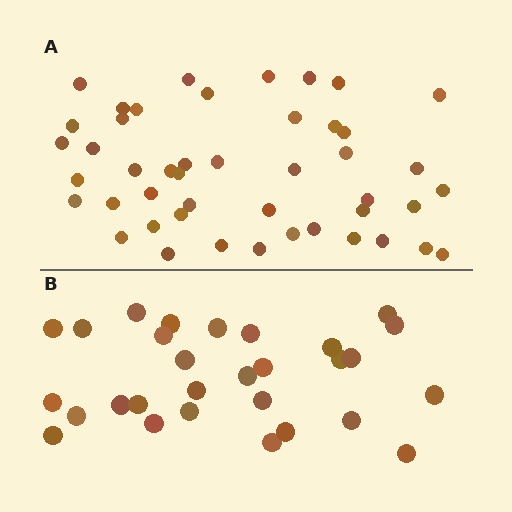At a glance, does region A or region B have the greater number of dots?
Region A (the top region) has more dots.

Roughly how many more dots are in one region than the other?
Region A has approximately 15 more dots than region B.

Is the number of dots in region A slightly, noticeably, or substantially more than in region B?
Region A has substantially more. The ratio is roughly 1.6 to 1.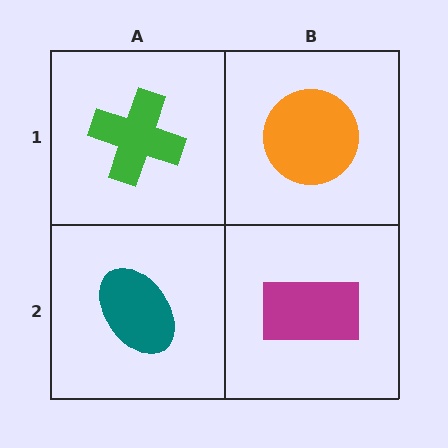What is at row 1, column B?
An orange circle.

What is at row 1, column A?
A green cross.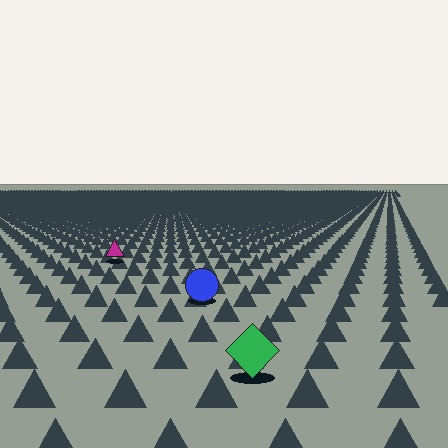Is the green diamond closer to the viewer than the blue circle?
Yes. The green diamond is closer — you can tell from the texture gradient: the ground texture is coarser near it.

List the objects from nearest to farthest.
From nearest to farthest: the green diamond, the blue circle, the magenta triangle.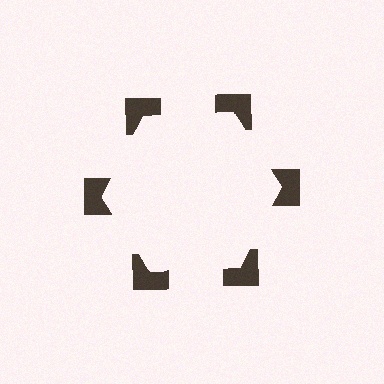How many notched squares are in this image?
There are 6 — one at each vertex of the illusory hexagon.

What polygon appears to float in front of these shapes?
An illusory hexagon — its edges are inferred from the aligned wedge cuts in the notched squares, not physically drawn.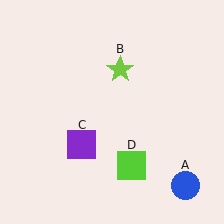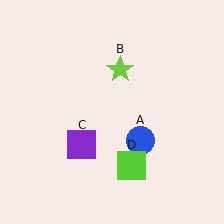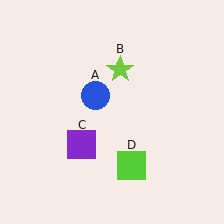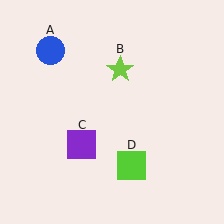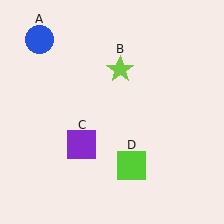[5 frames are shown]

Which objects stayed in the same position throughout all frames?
Lime star (object B) and purple square (object C) and lime square (object D) remained stationary.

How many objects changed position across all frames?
1 object changed position: blue circle (object A).